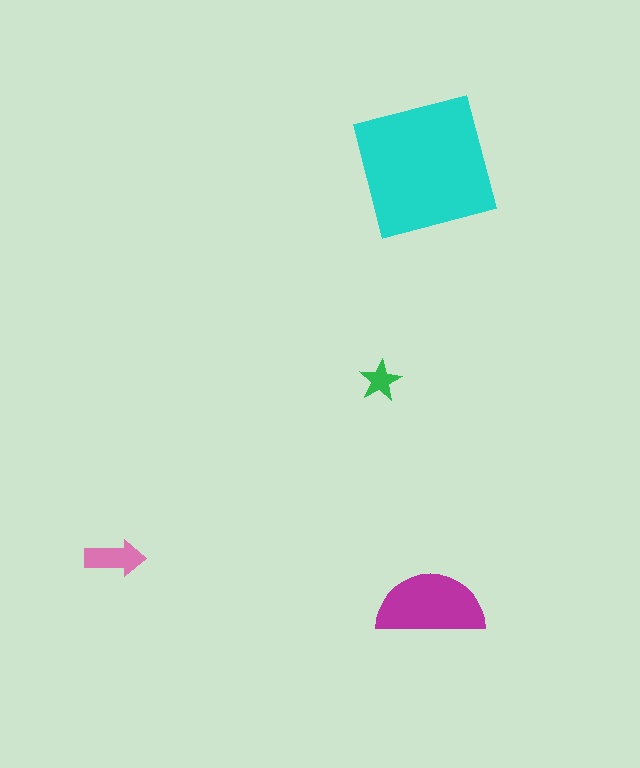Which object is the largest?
The cyan square.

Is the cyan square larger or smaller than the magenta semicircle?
Larger.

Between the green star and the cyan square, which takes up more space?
The cyan square.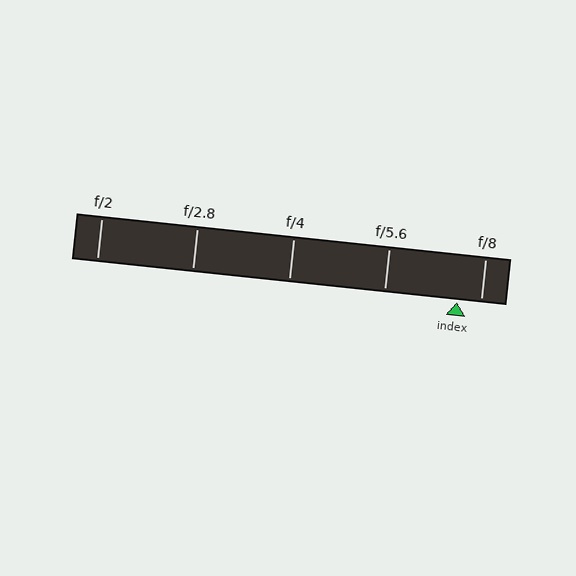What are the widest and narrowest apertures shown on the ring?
The widest aperture shown is f/2 and the narrowest is f/8.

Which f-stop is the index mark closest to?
The index mark is closest to f/8.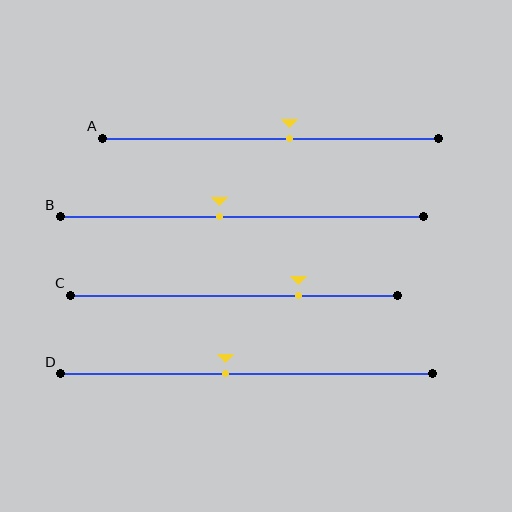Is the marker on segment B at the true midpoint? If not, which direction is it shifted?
No, the marker on segment B is shifted to the left by about 6% of the segment length.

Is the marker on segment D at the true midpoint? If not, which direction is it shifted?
No, the marker on segment D is shifted to the left by about 6% of the segment length.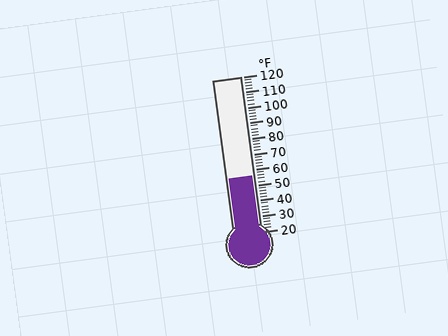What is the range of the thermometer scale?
The thermometer scale ranges from 20°F to 120°F.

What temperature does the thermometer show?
The thermometer shows approximately 56°F.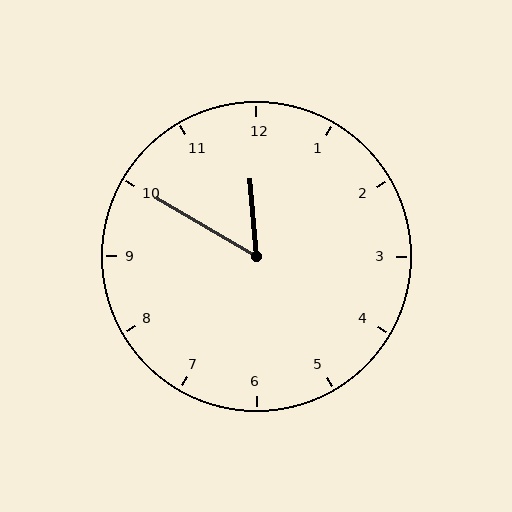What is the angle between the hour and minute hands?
Approximately 55 degrees.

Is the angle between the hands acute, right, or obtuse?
It is acute.